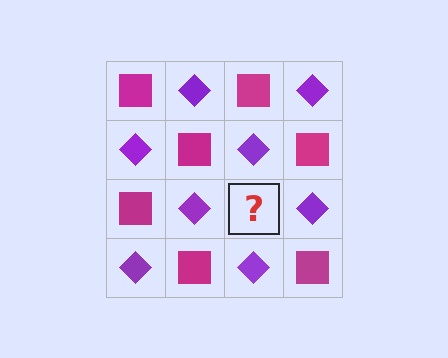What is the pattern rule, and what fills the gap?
The rule is that it alternates magenta square and purple diamond in a checkerboard pattern. The gap should be filled with a magenta square.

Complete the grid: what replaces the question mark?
The question mark should be replaced with a magenta square.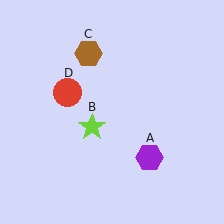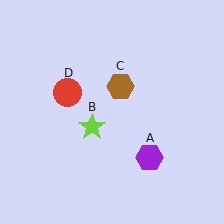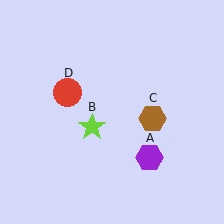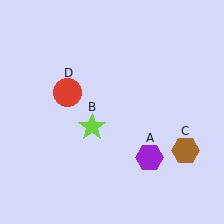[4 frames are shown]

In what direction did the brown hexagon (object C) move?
The brown hexagon (object C) moved down and to the right.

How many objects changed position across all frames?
1 object changed position: brown hexagon (object C).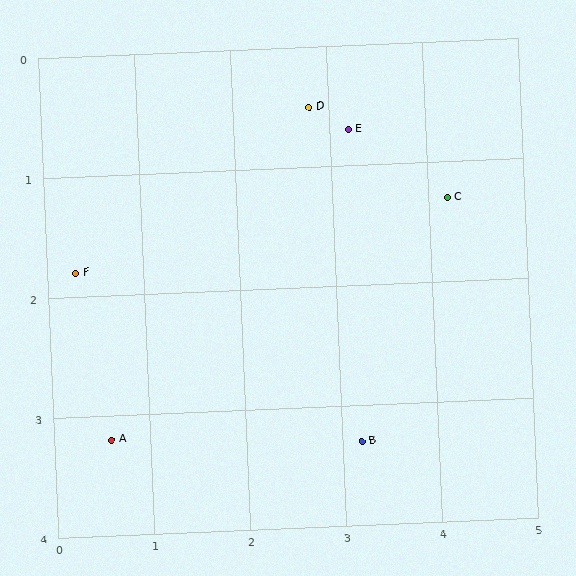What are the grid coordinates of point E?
Point E is at approximately (3.2, 0.7).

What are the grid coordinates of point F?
Point F is at approximately (0.3, 1.8).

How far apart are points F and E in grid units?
Points F and E are about 3.1 grid units apart.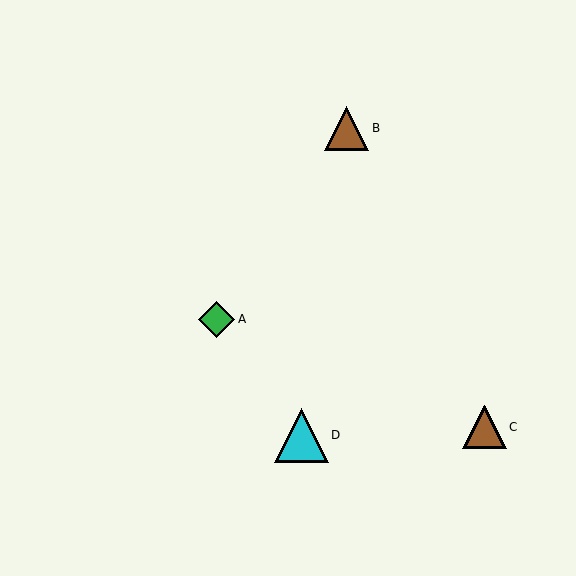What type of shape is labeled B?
Shape B is a brown triangle.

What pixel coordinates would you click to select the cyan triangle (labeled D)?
Click at (301, 435) to select the cyan triangle D.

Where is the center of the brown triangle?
The center of the brown triangle is at (484, 427).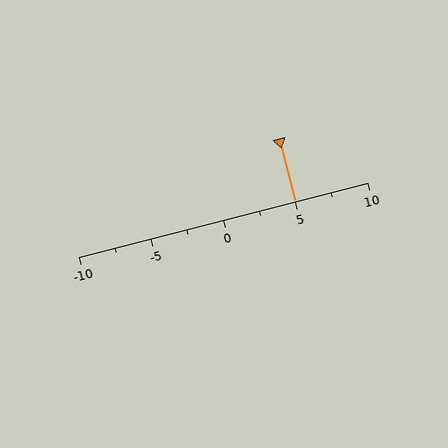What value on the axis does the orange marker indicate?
The marker indicates approximately 5.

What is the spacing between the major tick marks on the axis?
The major ticks are spaced 5 apart.